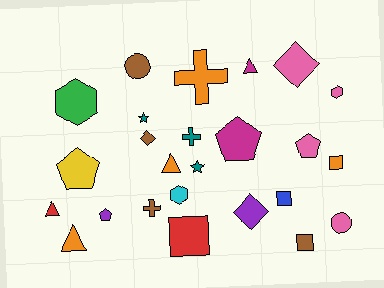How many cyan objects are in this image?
There is 1 cyan object.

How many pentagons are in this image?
There are 4 pentagons.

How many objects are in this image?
There are 25 objects.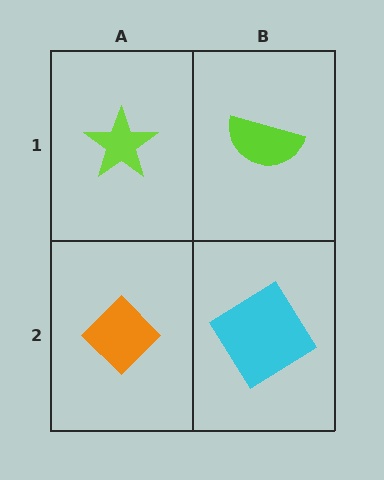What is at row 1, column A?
A lime star.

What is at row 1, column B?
A lime semicircle.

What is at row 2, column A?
An orange diamond.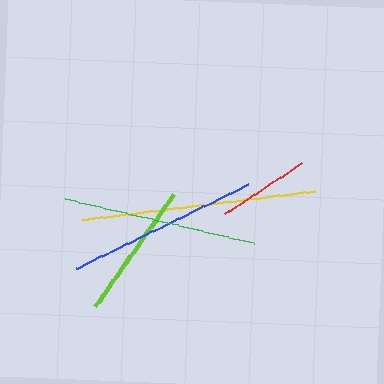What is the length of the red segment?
The red segment is approximately 93 pixels long.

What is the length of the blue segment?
The blue segment is approximately 192 pixels long.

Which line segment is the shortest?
The red line is the shortest at approximately 93 pixels.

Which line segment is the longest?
The yellow line is the longest at approximately 234 pixels.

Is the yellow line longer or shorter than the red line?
The yellow line is longer than the red line.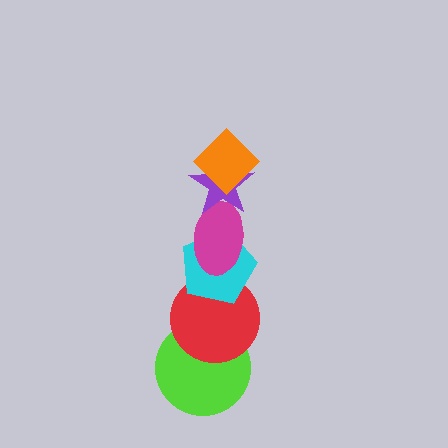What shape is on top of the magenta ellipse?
The purple star is on top of the magenta ellipse.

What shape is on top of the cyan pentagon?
The magenta ellipse is on top of the cyan pentagon.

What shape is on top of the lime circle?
The red circle is on top of the lime circle.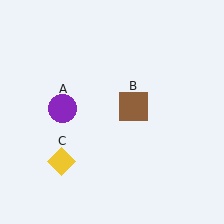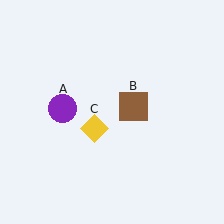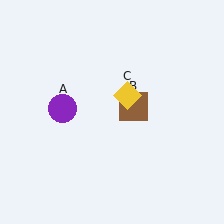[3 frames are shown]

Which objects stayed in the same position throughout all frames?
Purple circle (object A) and brown square (object B) remained stationary.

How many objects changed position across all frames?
1 object changed position: yellow diamond (object C).